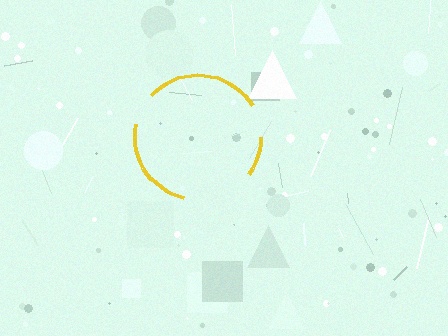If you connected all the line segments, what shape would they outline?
They would outline a circle.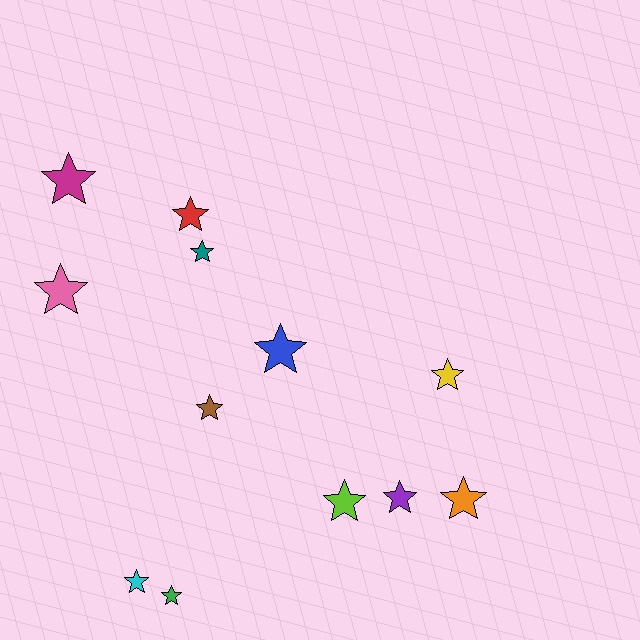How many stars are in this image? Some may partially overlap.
There are 12 stars.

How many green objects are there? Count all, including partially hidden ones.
There is 1 green object.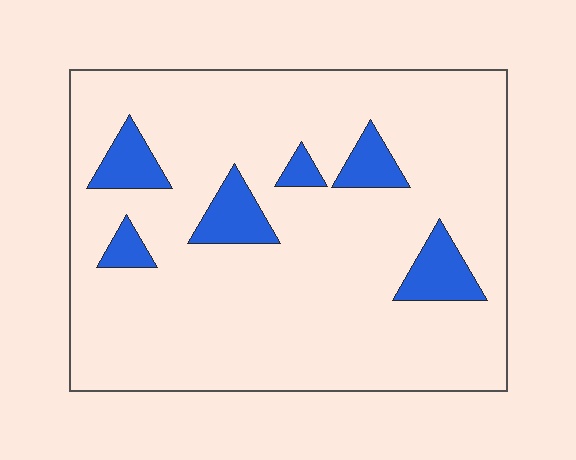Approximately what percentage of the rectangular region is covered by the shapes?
Approximately 10%.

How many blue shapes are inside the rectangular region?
6.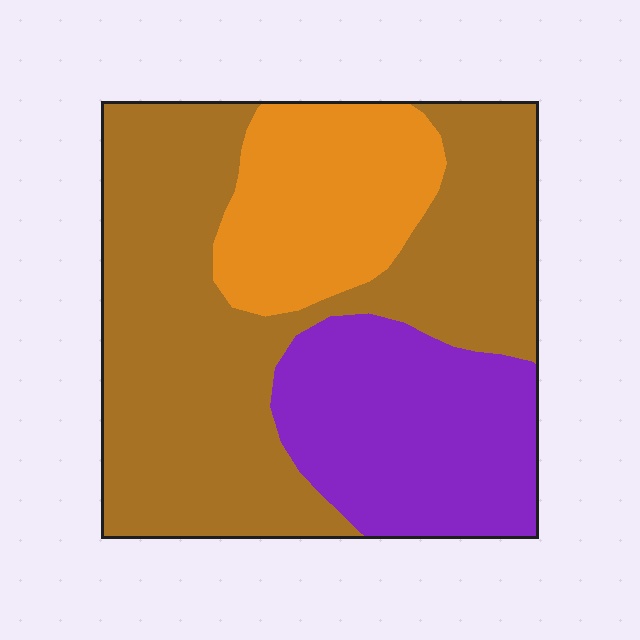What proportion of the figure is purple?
Purple covers around 25% of the figure.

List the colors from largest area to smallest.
From largest to smallest: brown, purple, orange.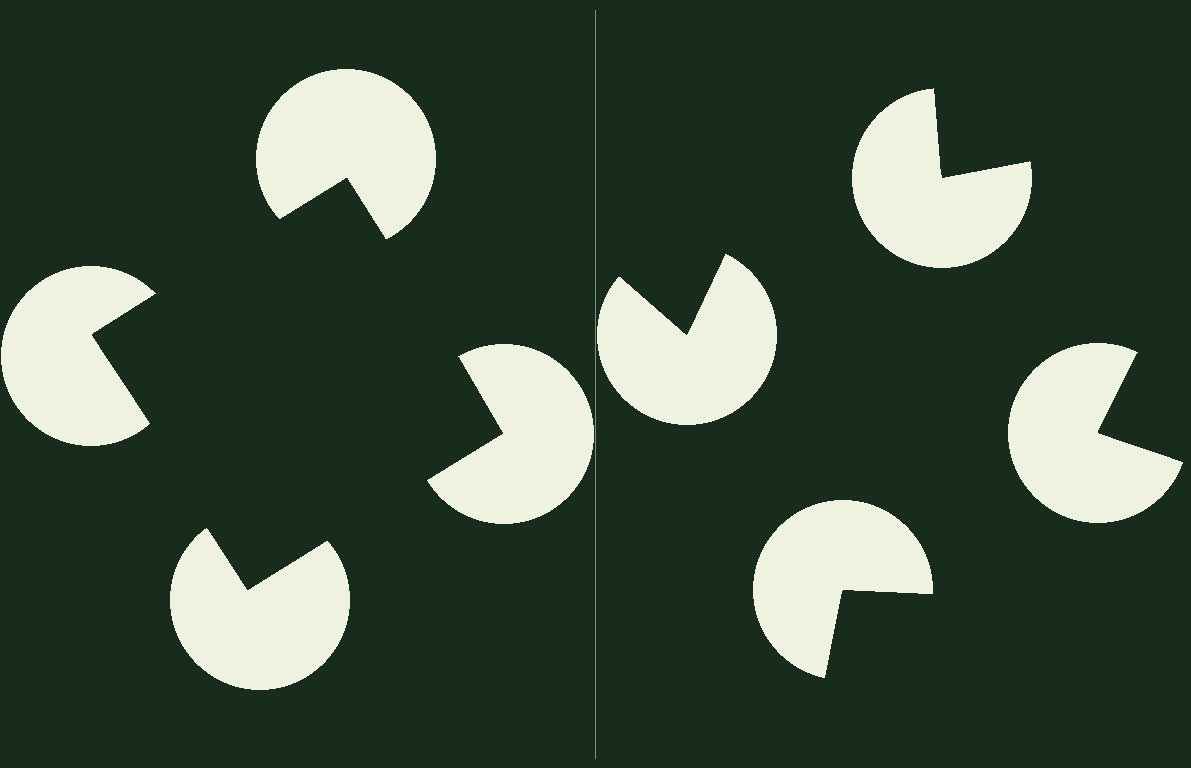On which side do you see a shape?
An illusory square appears on the left side. On the right side the wedge cuts are rotated, so no coherent shape forms.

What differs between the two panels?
The pac-man discs are positioned identically on both sides; only the wedge orientations differ. On the left they align to a square; on the right they are misaligned.